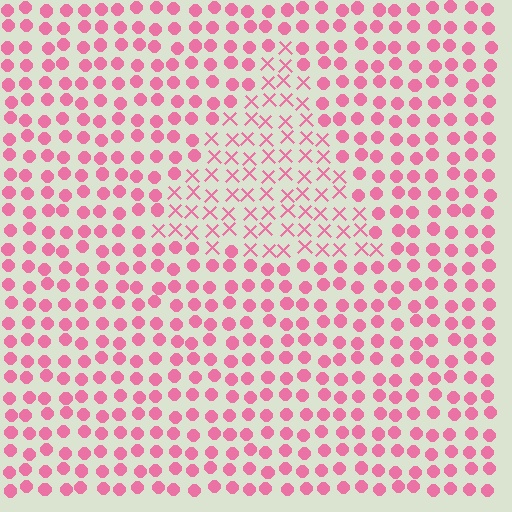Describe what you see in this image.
The image is filled with small pink elements arranged in a uniform grid. A triangle-shaped region contains X marks, while the surrounding area contains circles. The boundary is defined purely by the change in element shape.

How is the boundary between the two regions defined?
The boundary is defined by a change in element shape: X marks inside vs. circles outside. All elements share the same color and spacing.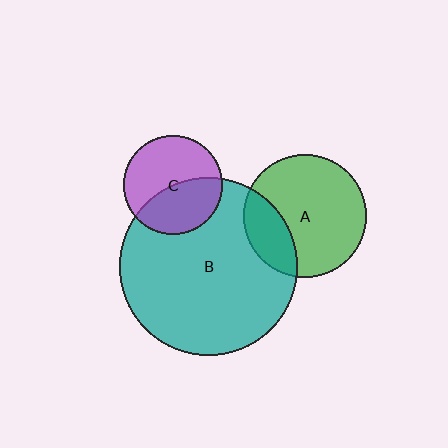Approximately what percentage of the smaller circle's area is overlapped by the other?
Approximately 25%.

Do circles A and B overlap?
Yes.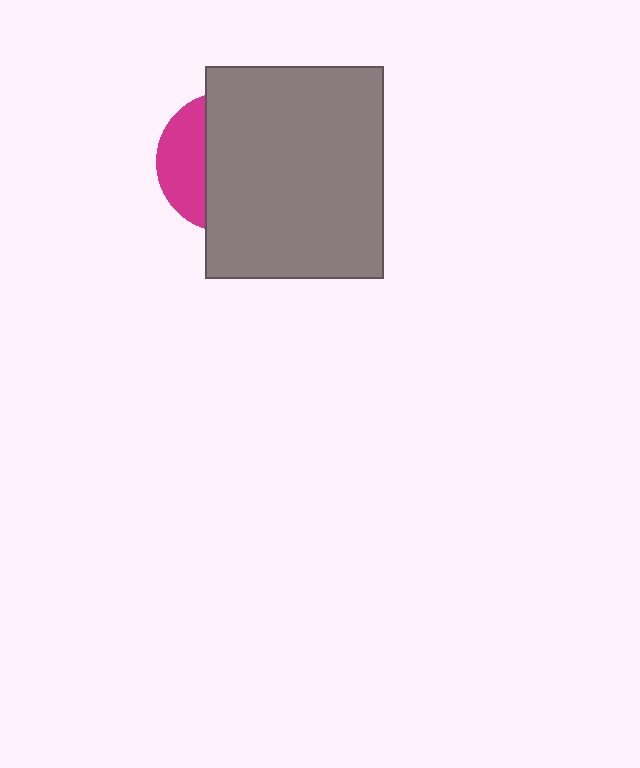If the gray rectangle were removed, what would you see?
You would see the complete magenta circle.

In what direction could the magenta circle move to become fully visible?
The magenta circle could move left. That would shift it out from behind the gray rectangle entirely.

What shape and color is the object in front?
The object in front is a gray rectangle.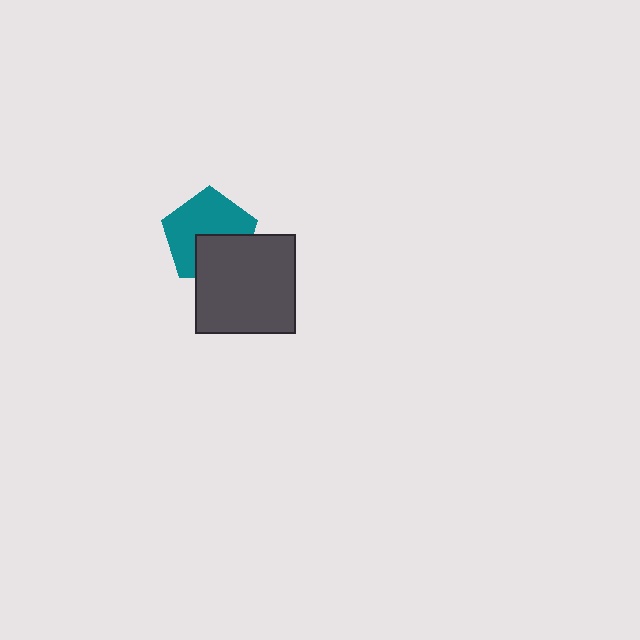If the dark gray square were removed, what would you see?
You would see the complete teal pentagon.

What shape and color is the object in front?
The object in front is a dark gray square.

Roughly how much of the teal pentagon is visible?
About half of it is visible (roughly 64%).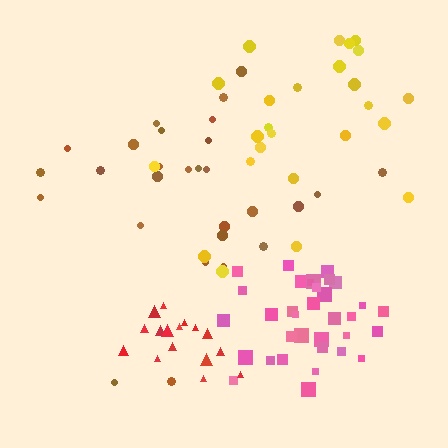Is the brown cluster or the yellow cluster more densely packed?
Brown.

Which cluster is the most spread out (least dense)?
Yellow.